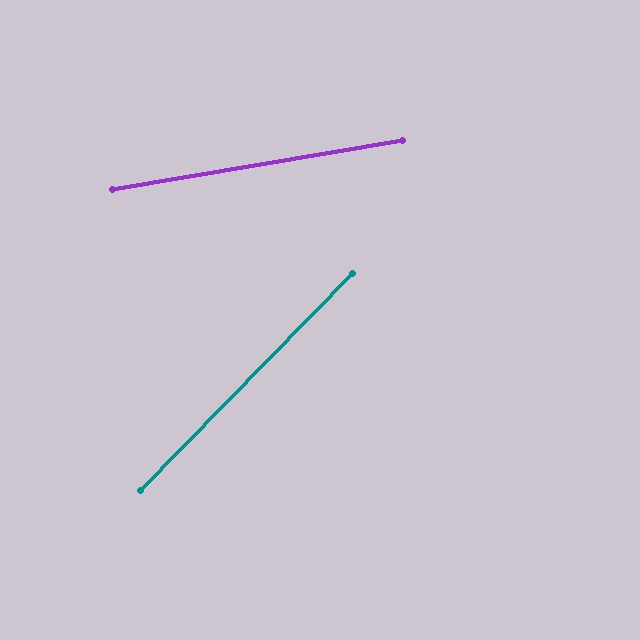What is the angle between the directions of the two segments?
Approximately 36 degrees.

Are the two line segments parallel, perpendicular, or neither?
Neither parallel nor perpendicular — they differ by about 36°.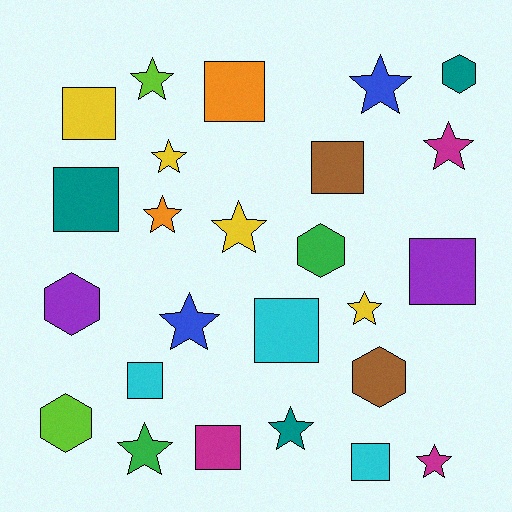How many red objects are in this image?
There are no red objects.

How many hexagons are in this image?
There are 5 hexagons.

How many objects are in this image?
There are 25 objects.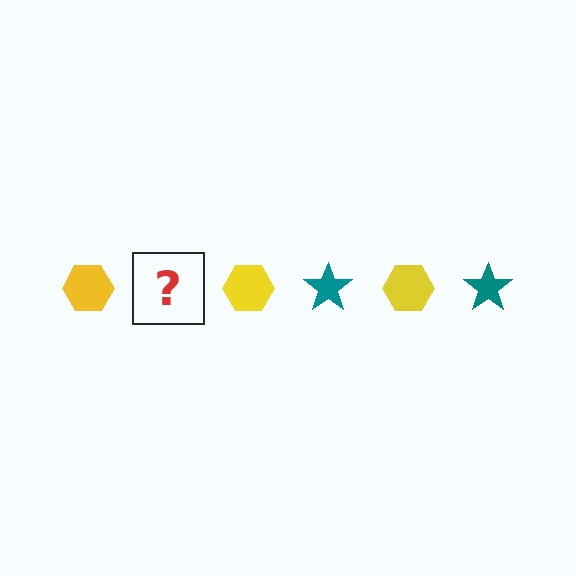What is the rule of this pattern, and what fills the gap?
The rule is that the pattern alternates between yellow hexagon and teal star. The gap should be filled with a teal star.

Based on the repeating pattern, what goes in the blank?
The blank should be a teal star.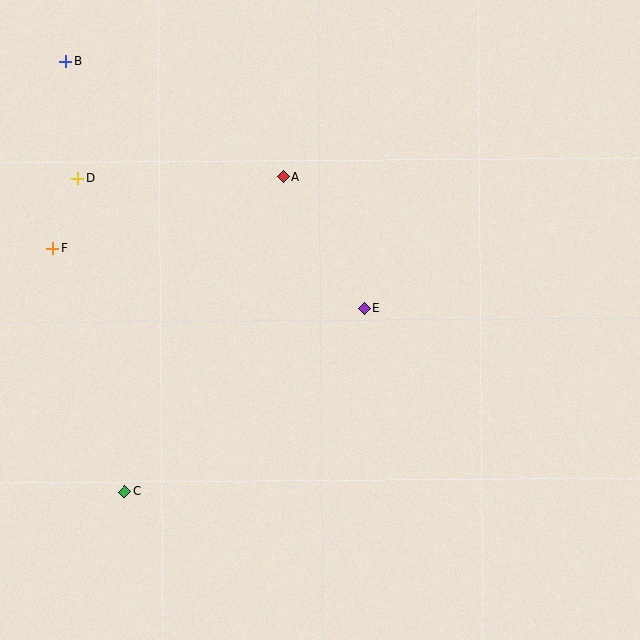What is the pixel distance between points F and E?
The distance between F and E is 317 pixels.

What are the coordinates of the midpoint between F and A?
The midpoint between F and A is at (168, 213).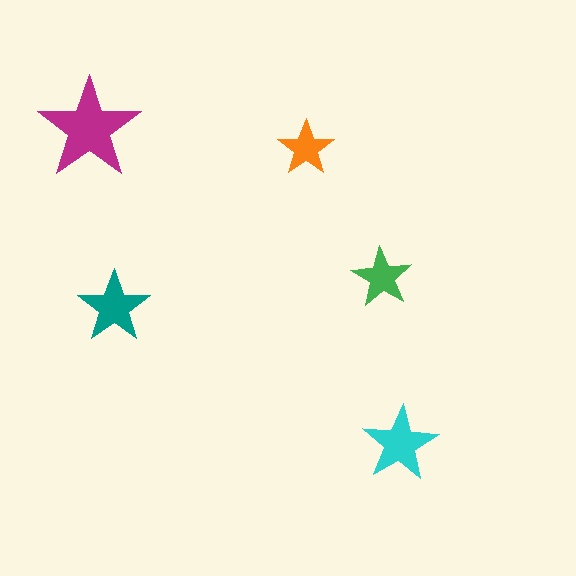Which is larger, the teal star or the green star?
The teal one.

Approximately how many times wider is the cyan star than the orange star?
About 1.5 times wider.